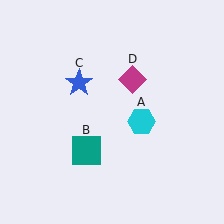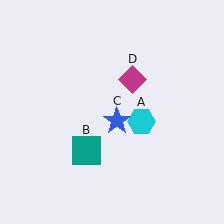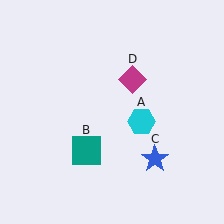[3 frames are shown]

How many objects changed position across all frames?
1 object changed position: blue star (object C).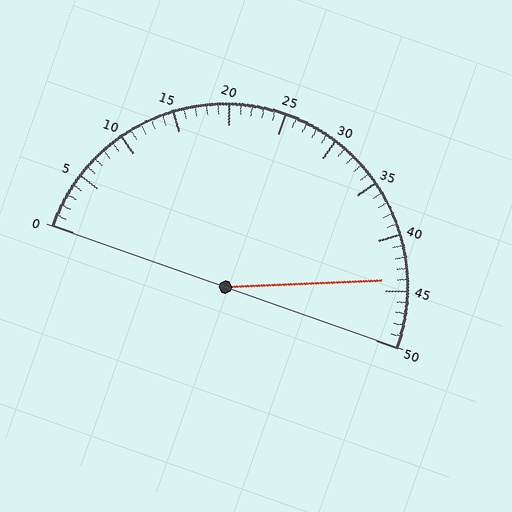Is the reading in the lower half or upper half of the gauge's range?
The reading is in the upper half of the range (0 to 50).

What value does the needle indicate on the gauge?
The needle indicates approximately 44.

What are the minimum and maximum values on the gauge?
The gauge ranges from 0 to 50.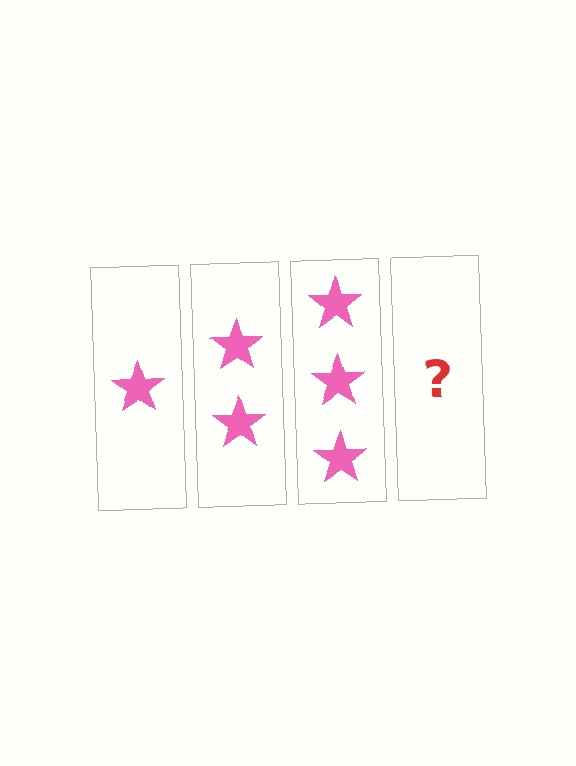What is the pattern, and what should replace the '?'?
The pattern is that each step adds one more star. The '?' should be 4 stars.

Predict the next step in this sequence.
The next step is 4 stars.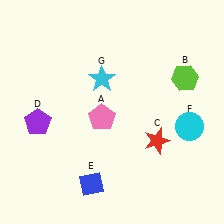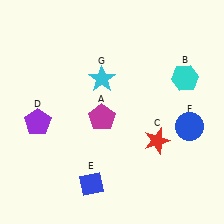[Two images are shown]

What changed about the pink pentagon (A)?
In Image 1, A is pink. In Image 2, it changed to magenta.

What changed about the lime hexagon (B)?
In Image 1, B is lime. In Image 2, it changed to cyan.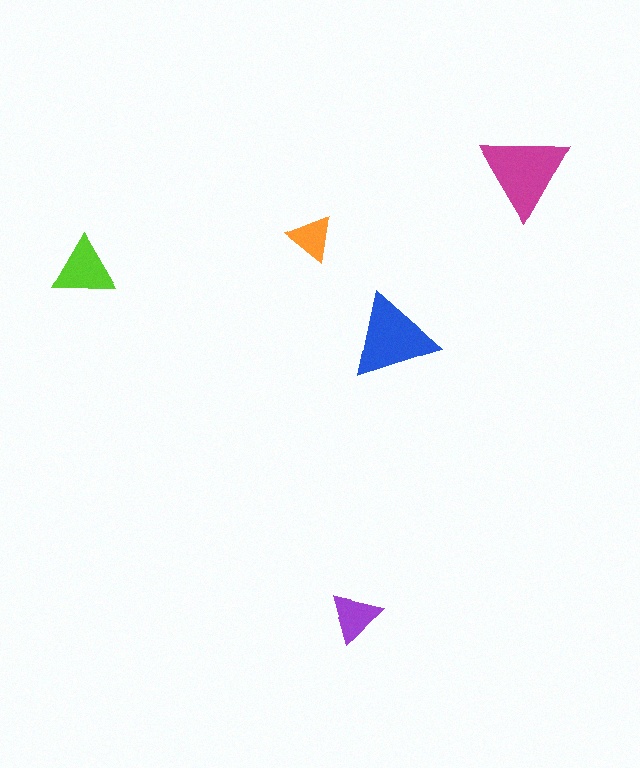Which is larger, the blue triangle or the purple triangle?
The blue one.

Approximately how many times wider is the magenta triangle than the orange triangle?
About 2 times wider.